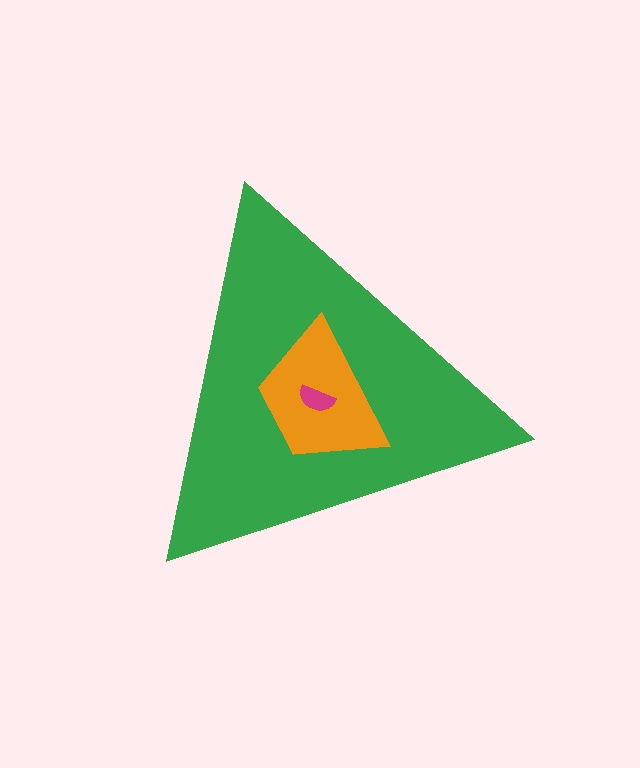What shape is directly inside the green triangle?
The orange trapezoid.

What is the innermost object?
The magenta semicircle.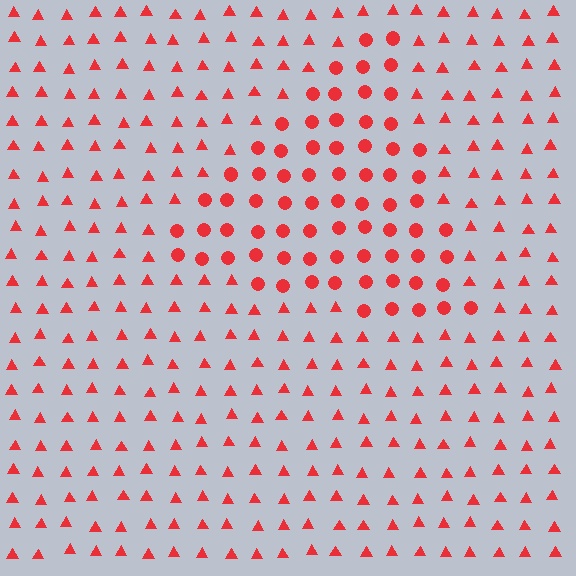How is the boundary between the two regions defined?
The boundary is defined by a change in element shape: circles inside vs. triangles outside. All elements share the same color and spacing.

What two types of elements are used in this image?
The image uses circles inside the triangle region and triangles outside it.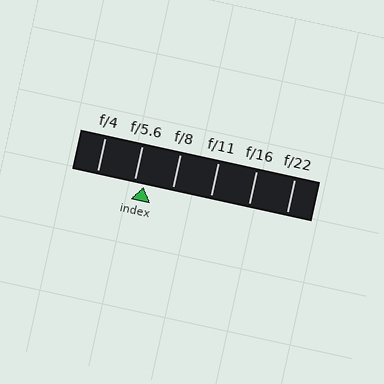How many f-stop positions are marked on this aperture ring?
There are 6 f-stop positions marked.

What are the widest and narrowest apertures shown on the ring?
The widest aperture shown is f/4 and the narrowest is f/22.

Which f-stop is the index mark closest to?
The index mark is closest to f/5.6.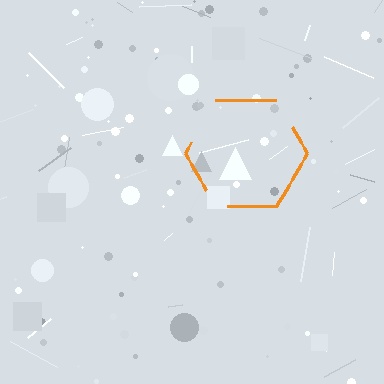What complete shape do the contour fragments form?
The contour fragments form a hexagon.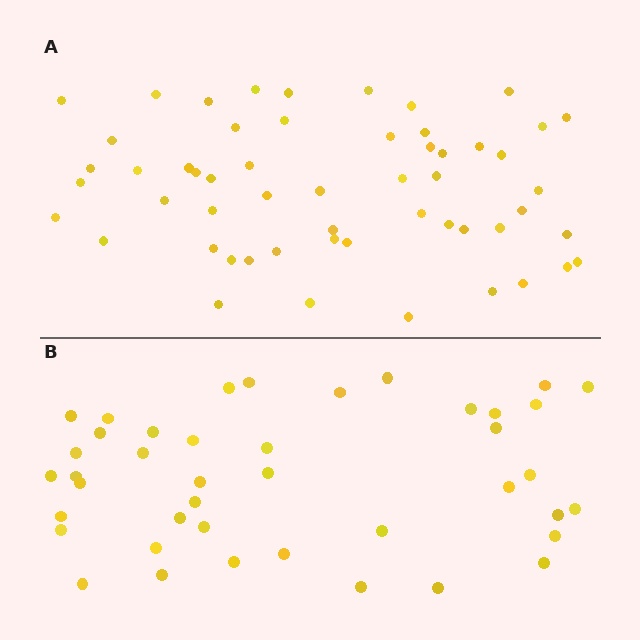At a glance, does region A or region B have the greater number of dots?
Region A (the top region) has more dots.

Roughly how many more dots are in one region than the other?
Region A has approximately 15 more dots than region B.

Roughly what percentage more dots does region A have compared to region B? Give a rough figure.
About 30% more.